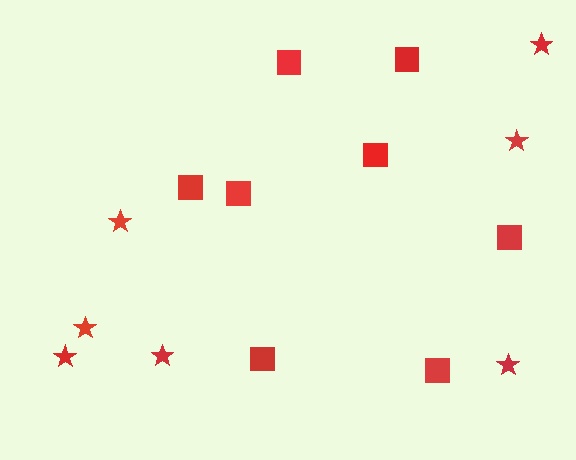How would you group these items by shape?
There are 2 groups: one group of stars (7) and one group of squares (8).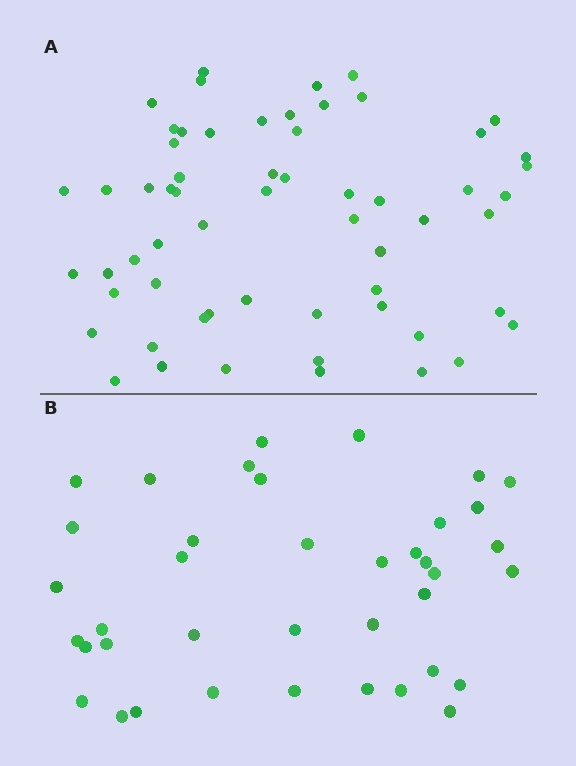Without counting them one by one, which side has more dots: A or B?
Region A (the top region) has more dots.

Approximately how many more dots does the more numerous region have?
Region A has approximately 20 more dots than region B.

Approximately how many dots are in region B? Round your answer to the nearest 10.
About 40 dots. (The exact count is 39, which rounds to 40.)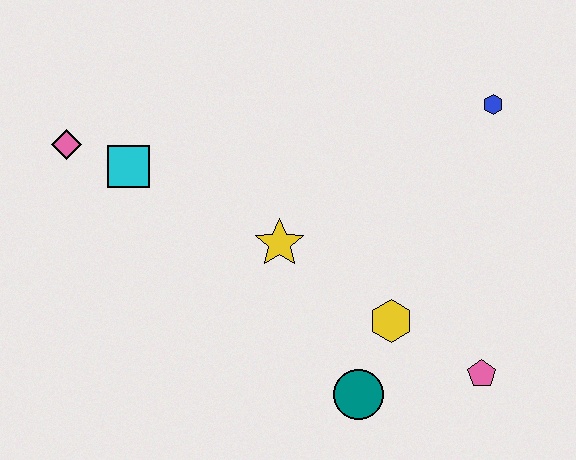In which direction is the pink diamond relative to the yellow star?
The pink diamond is to the left of the yellow star.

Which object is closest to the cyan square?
The pink diamond is closest to the cyan square.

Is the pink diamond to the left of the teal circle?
Yes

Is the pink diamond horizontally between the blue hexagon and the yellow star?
No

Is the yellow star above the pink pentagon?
Yes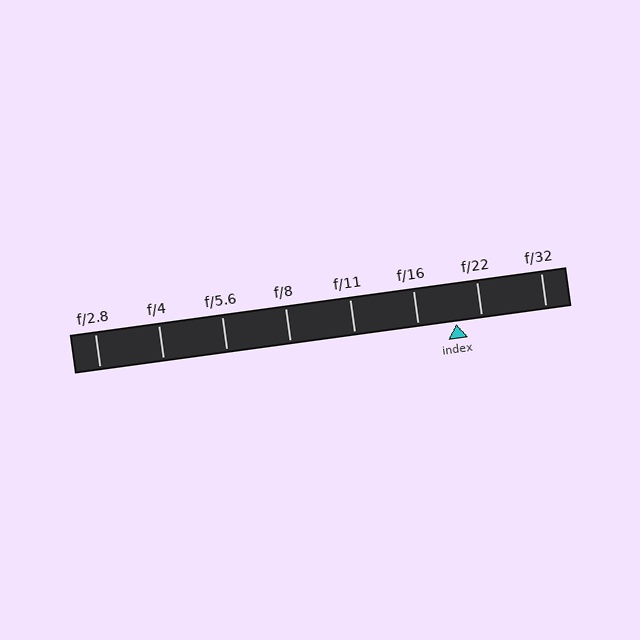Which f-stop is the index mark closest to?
The index mark is closest to f/22.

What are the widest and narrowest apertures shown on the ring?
The widest aperture shown is f/2.8 and the narrowest is f/32.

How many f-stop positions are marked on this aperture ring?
There are 8 f-stop positions marked.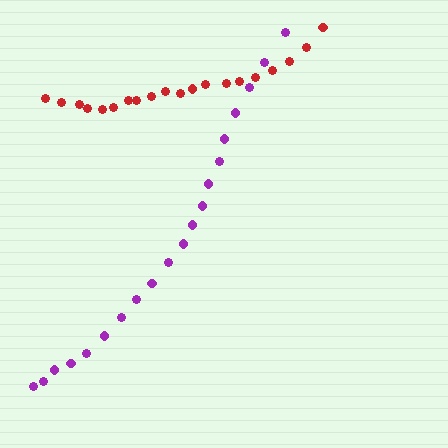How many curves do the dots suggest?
There are 2 distinct paths.